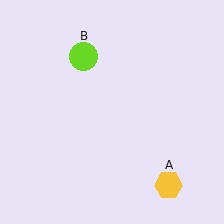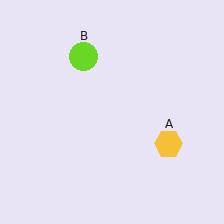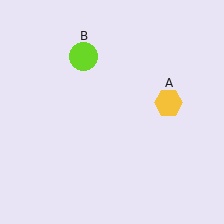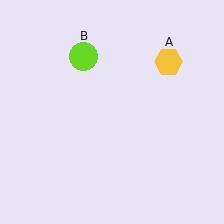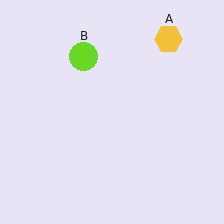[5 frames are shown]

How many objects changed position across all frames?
1 object changed position: yellow hexagon (object A).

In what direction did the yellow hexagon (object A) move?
The yellow hexagon (object A) moved up.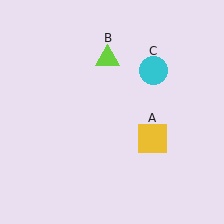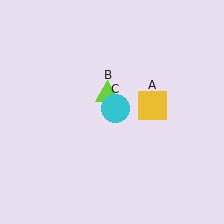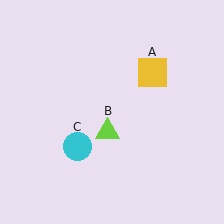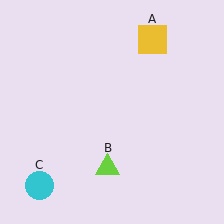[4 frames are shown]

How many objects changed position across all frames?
3 objects changed position: yellow square (object A), lime triangle (object B), cyan circle (object C).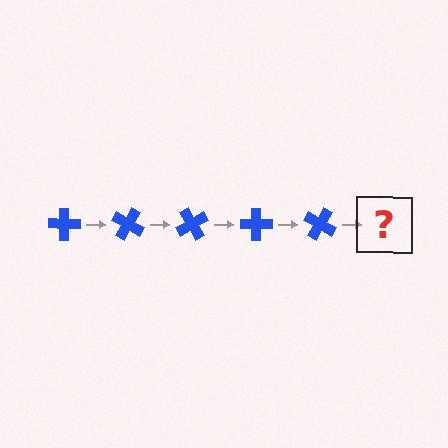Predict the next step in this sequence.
The next step is a blue cross rotated 150 degrees.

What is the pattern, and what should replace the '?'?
The pattern is that the cross rotates 30 degrees each step. The '?' should be a blue cross rotated 150 degrees.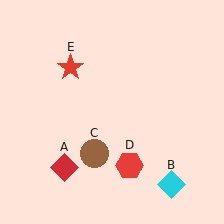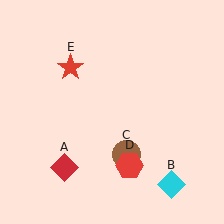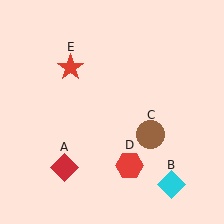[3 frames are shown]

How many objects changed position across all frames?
1 object changed position: brown circle (object C).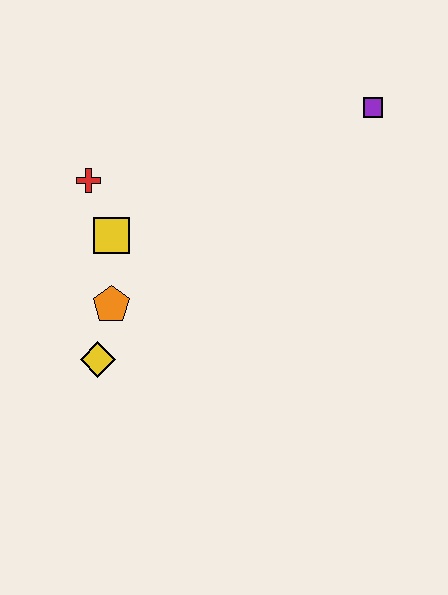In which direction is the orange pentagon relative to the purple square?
The orange pentagon is to the left of the purple square.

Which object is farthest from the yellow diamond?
The purple square is farthest from the yellow diamond.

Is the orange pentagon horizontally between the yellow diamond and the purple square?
Yes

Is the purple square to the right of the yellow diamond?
Yes